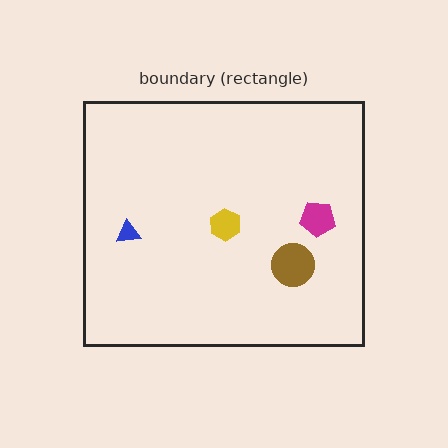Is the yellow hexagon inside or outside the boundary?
Inside.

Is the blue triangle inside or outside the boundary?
Inside.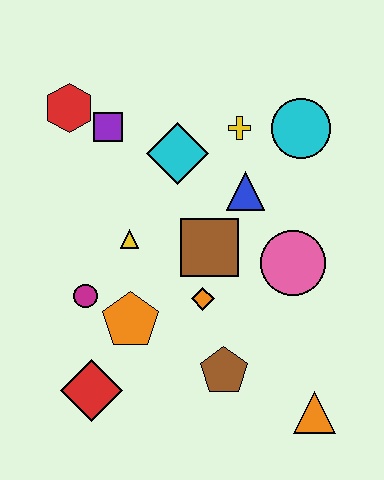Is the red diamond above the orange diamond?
No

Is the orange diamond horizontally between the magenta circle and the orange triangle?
Yes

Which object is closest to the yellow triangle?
The magenta circle is closest to the yellow triangle.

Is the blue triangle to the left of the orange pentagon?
No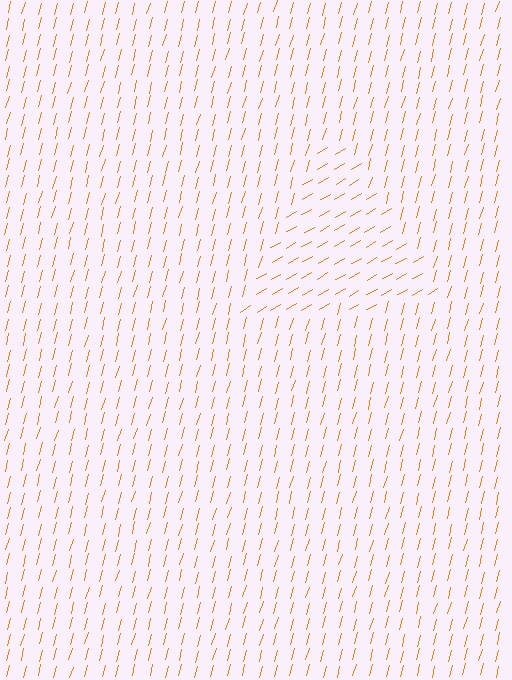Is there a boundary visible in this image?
Yes, there is a texture boundary formed by a change in line orientation.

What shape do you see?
I see a triangle.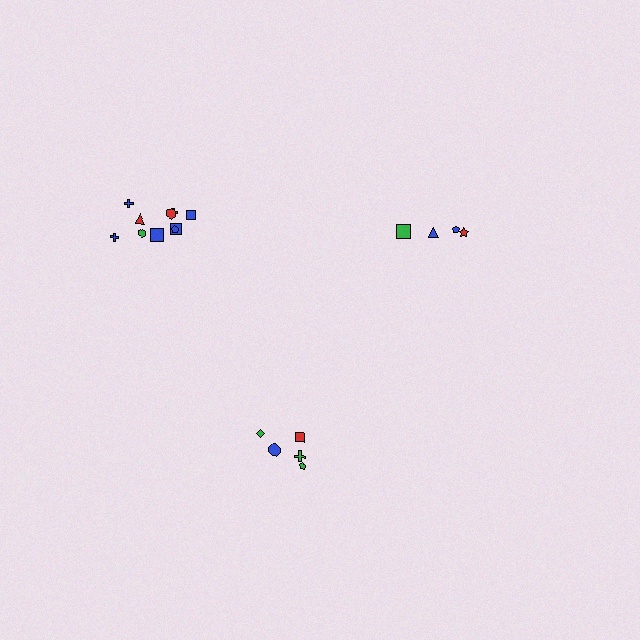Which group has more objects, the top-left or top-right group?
The top-left group.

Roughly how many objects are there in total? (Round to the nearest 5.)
Roughly 20 objects in total.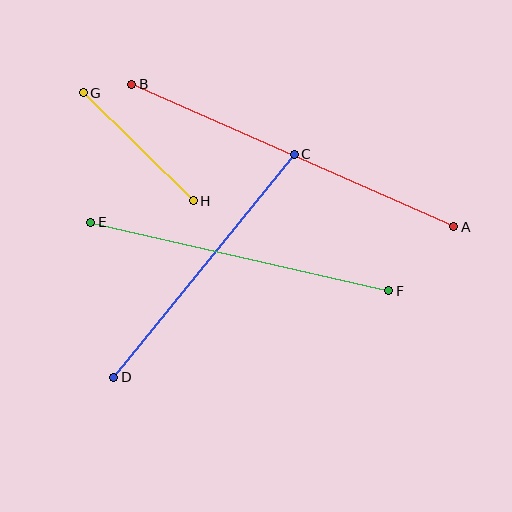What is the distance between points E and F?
The distance is approximately 305 pixels.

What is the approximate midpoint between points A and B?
The midpoint is at approximately (293, 155) pixels.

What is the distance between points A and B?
The distance is approximately 352 pixels.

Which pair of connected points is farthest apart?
Points A and B are farthest apart.